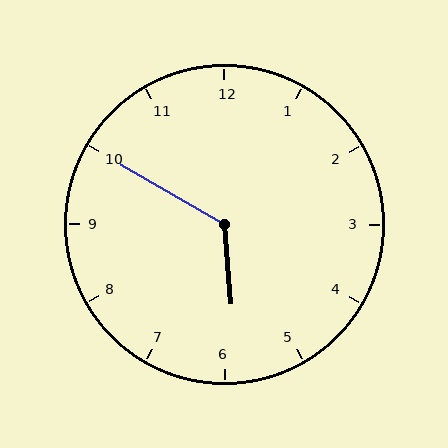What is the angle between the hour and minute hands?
Approximately 125 degrees.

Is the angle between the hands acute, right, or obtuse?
It is obtuse.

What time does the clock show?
5:50.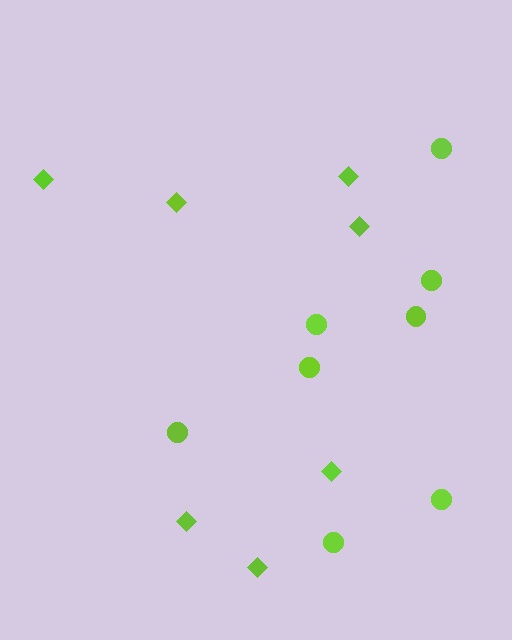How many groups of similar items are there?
There are 2 groups: one group of circles (8) and one group of diamonds (7).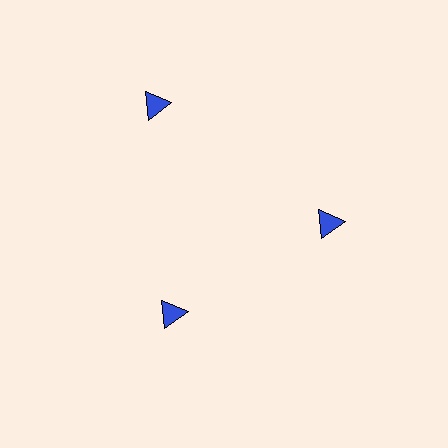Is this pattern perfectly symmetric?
No. The 3 blue triangles are arranged in a ring, but one element near the 11 o'clock position is pushed outward from the center, breaking the 3-fold rotational symmetry.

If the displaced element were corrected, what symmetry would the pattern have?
It would have 3-fold rotational symmetry — the pattern would map onto itself every 120 degrees.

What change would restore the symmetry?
The symmetry would be restored by moving it inward, back onto the ring so that all 3 triangles sit at equal angles and equal distance from the center.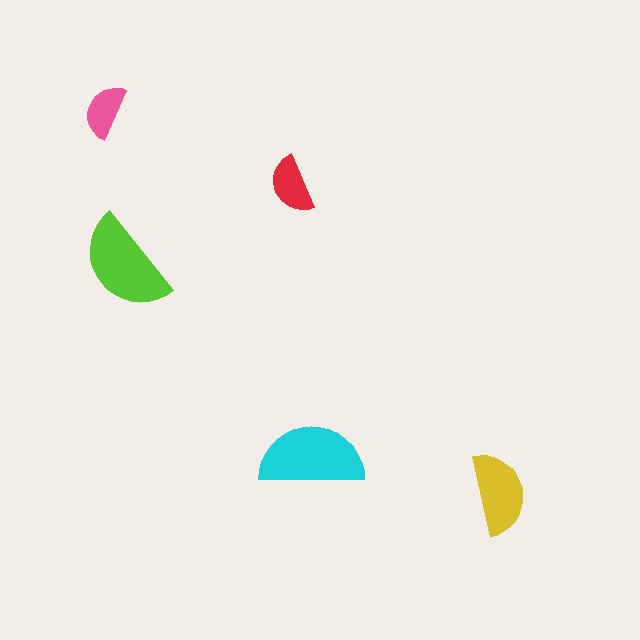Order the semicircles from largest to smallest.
the cyan one, the lime one, the yellow one, the red one, the pink one.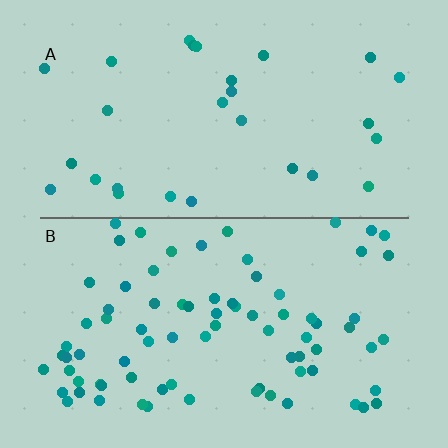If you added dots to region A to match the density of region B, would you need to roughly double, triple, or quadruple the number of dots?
Approximately triple.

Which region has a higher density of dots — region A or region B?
B (the bottom).